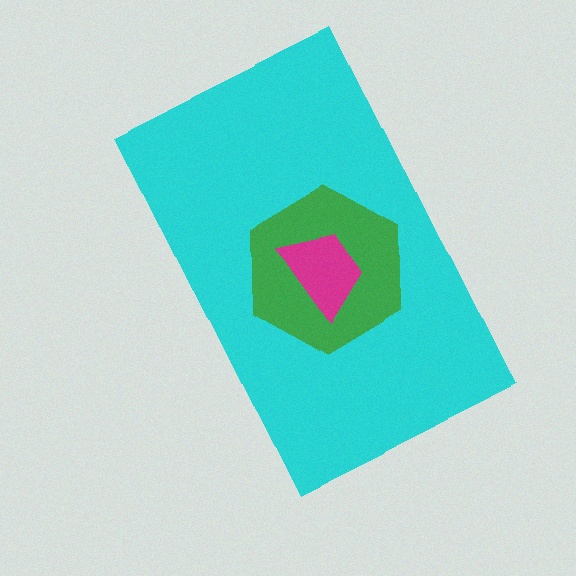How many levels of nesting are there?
3.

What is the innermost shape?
The magenta trapezoid.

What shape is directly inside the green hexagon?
The magenta trapezoid.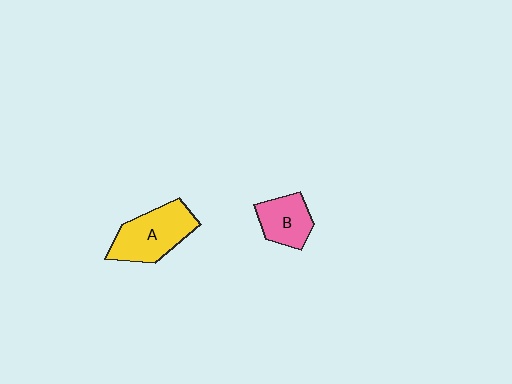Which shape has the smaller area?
Shape B (pink).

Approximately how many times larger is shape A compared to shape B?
Approximately 1.5 times.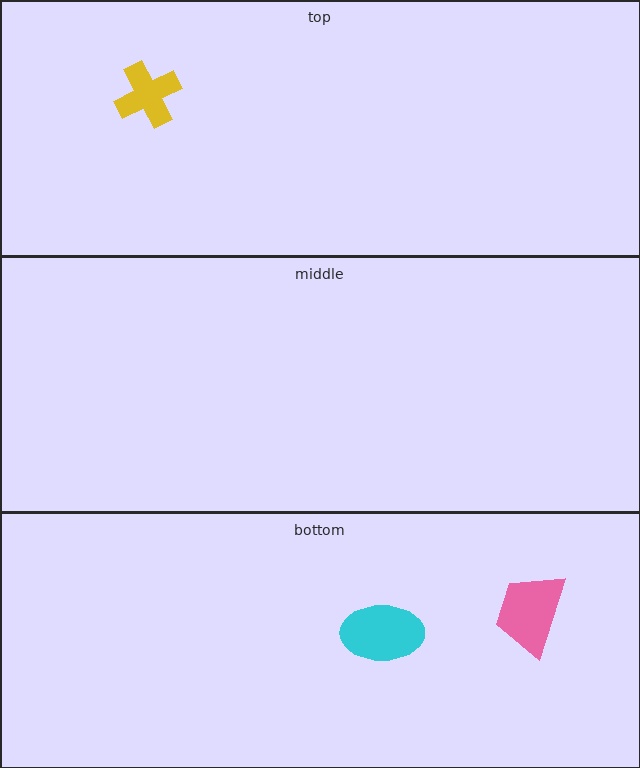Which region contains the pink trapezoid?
The bottom region.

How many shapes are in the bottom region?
2.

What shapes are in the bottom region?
The cyan ellipse, the pink trapezoid.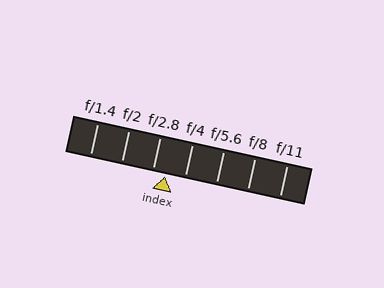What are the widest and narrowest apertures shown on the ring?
The widest aperture shown is f/1.4 and the narrowest is f/11.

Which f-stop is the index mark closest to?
The index mark is closest to f/2.8.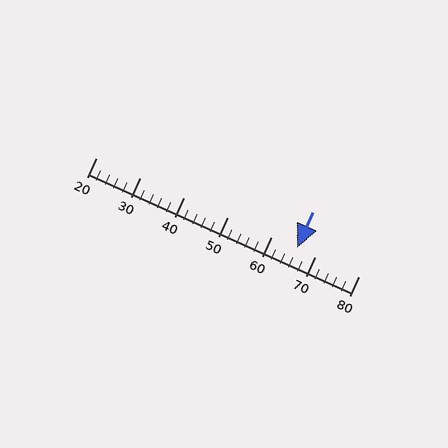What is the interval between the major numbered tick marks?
The major tick marks are spaced 10 units apart.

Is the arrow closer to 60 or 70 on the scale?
The arrow is closer to 70.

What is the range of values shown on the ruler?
The ruler shows values from 20 to 80.